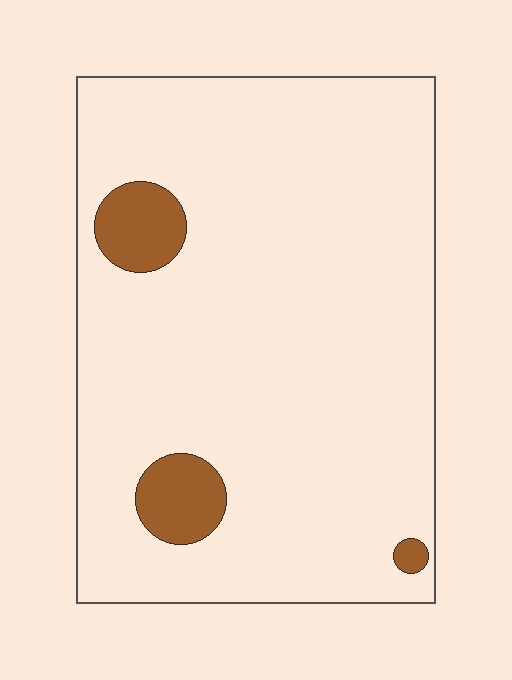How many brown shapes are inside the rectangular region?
3.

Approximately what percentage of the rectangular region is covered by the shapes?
Approximately 10%.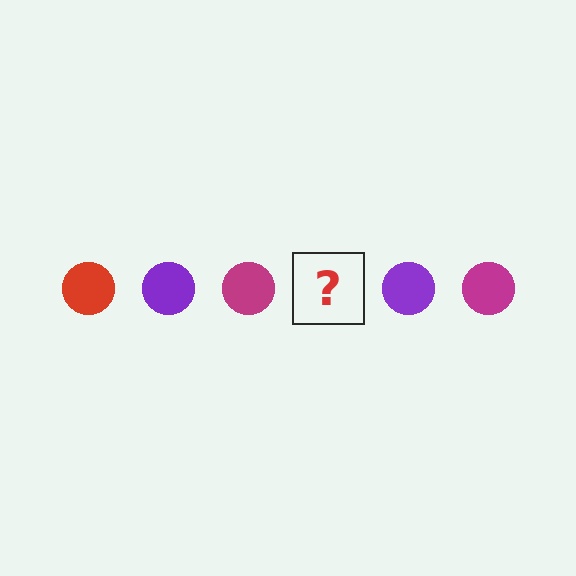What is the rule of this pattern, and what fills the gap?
The rule is that the pattern cycles through red, purple, magenta circles. The gap should be filled with a red circle.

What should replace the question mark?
The question mark should be replaced with a red circle.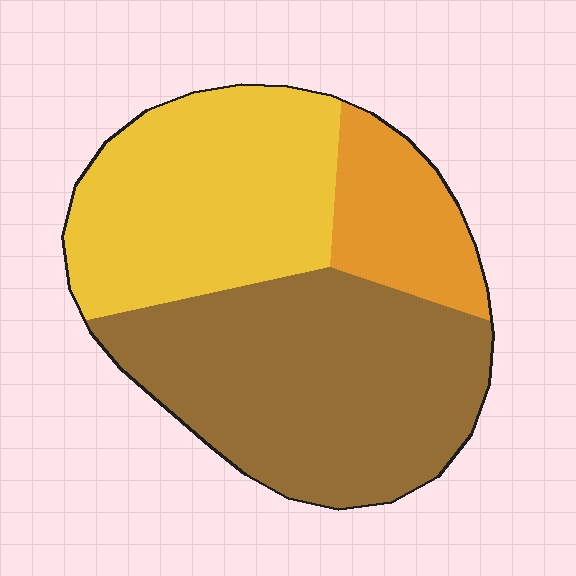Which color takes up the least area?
Orange, at roughly 15%.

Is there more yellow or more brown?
Brown.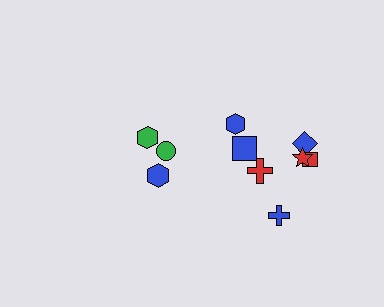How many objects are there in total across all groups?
There are 10 objects.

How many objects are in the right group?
There are 7 objects.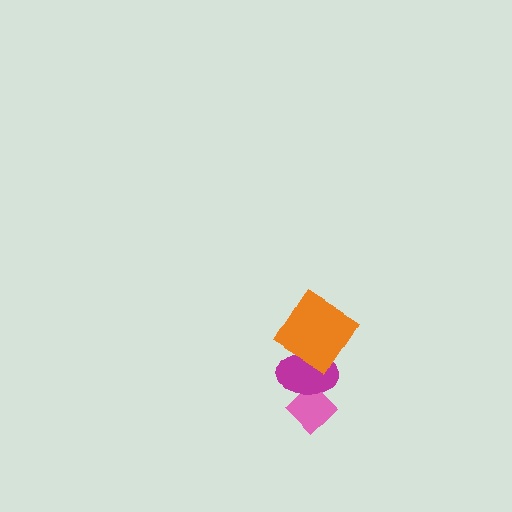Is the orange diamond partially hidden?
No, no other shape covers it.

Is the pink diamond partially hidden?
Yes, it is partially covered by another shape.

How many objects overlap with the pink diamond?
1 object overlaps with the pink diamond.